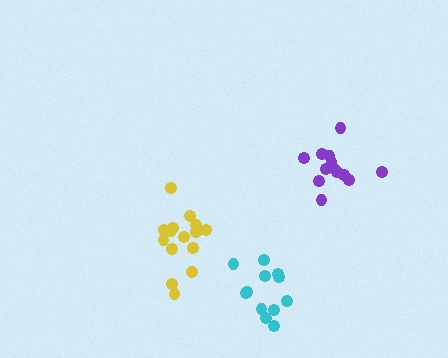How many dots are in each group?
Group 1: 15 dots, Group 2: 12 dots, Group 3: 13 dots (40 total).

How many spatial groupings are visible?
There are 3 spatial groupings.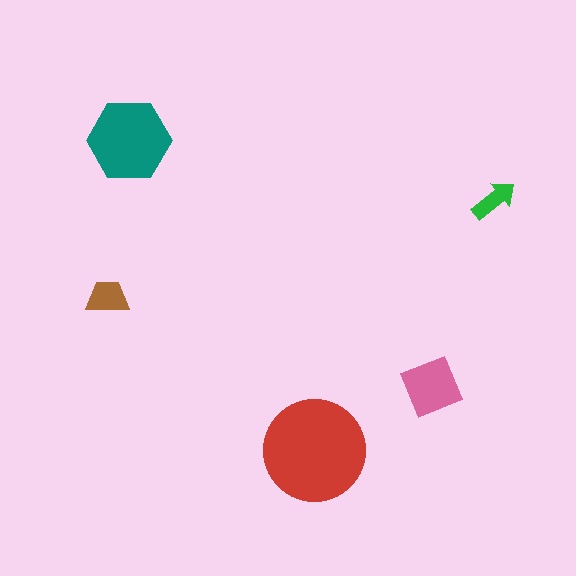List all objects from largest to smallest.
The red circle, the teal hexagon, the pink square, the brown trapezoid, the green arrow.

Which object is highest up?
The teal hexagon is topmost.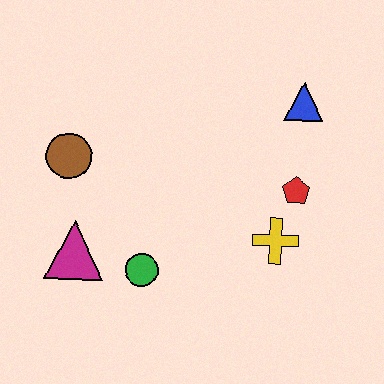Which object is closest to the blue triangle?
The red pentagon is closest to the blue triangle.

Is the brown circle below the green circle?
No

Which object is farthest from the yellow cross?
The brown circle is farthest from the yellow cross.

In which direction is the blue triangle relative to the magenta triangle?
The blue triangle is to the right of the magenta triangle.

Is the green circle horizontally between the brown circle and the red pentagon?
Yes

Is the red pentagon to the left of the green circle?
No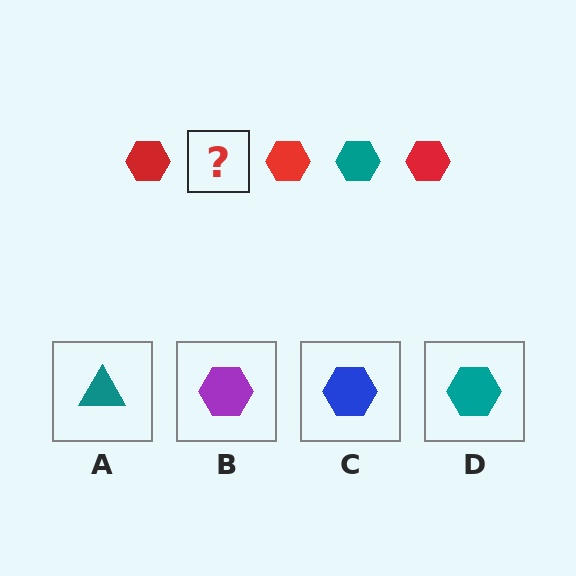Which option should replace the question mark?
Option D.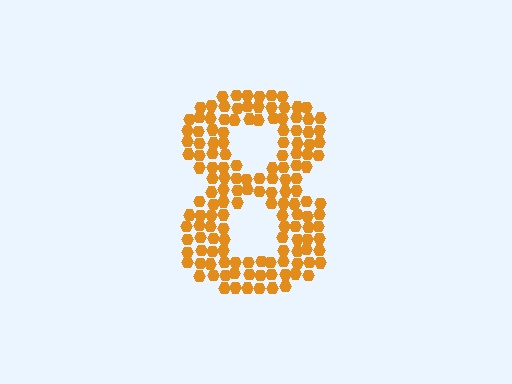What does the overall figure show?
The overall figure shows the digit 8.